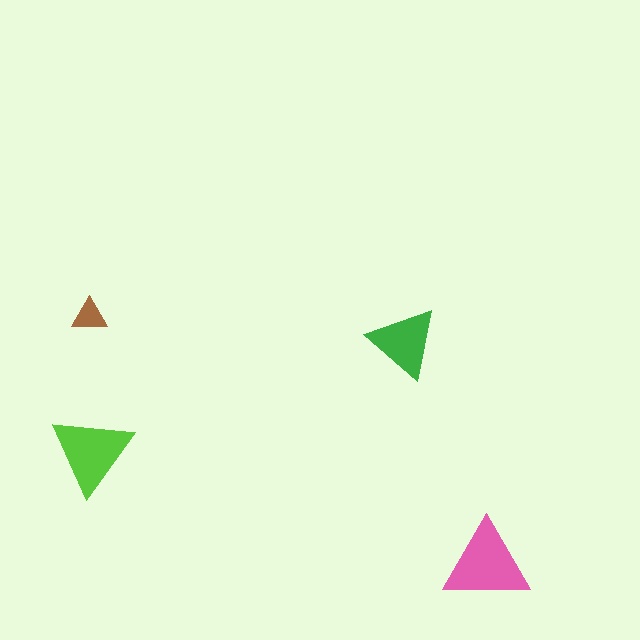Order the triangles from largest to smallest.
the pink one, the lime one, the green one, the brown one.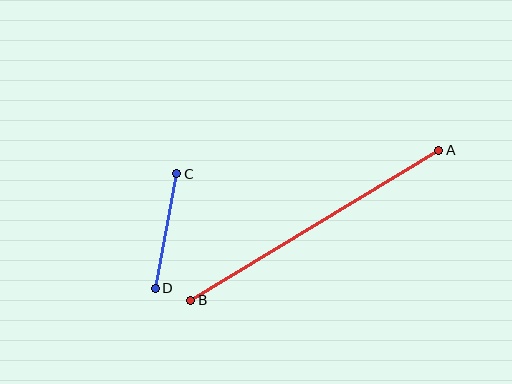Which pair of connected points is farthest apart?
Points A and B are farthest apart.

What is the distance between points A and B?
The distance is approximately 290 pixels.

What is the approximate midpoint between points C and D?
The midpoint is at approximately (166, 231) pixels.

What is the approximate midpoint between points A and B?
The midpoint is at approximately (315, 225) pixels.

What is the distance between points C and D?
The distance is approximately 117 pixels.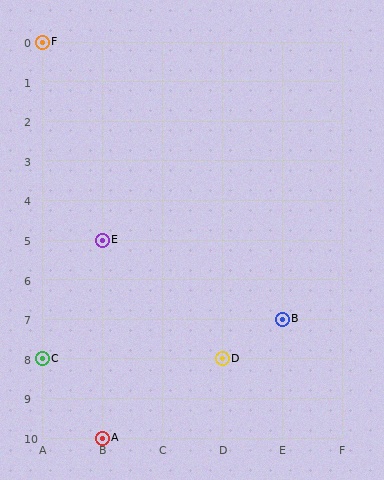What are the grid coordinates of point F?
Point F is at grid coordinates (A, 0).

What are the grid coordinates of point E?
Point E is at grid coordinates (B, 5).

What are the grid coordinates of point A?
Point A is at grid coordinates (B, 10).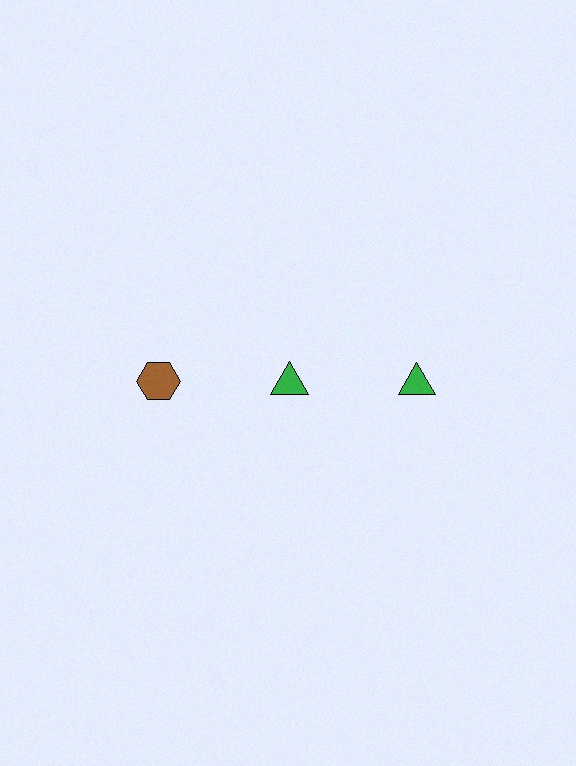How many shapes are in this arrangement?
There are 3 shapes arranged in a grid pattern.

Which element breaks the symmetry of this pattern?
The brown hexagon in the top row, leftmost column breaks the symmetry. All other shapes are green triangles.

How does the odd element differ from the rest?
It differs in both color (brown instead of green) and shape (hexagon instead of triangle).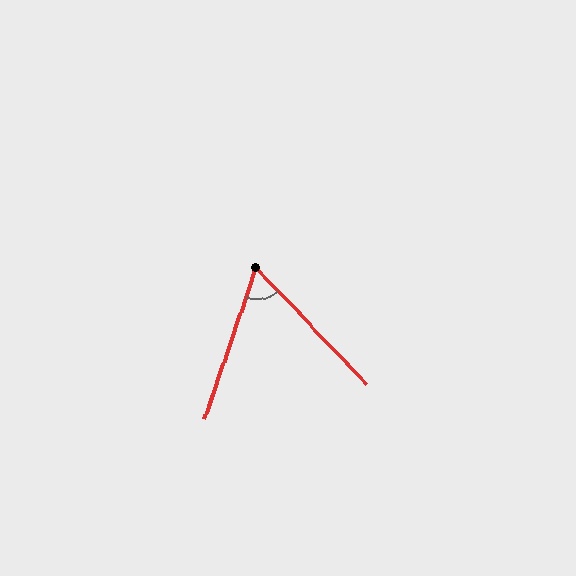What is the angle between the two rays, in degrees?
Approximately 63 degrees.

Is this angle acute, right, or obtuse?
It is acute.